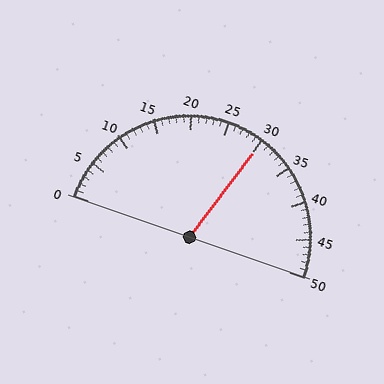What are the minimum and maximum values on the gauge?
The gauge ranges from 0 to 50.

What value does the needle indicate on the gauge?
The needle indicates approximately 30.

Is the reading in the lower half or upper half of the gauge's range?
The reading is in the upper half of the range (0 to 50).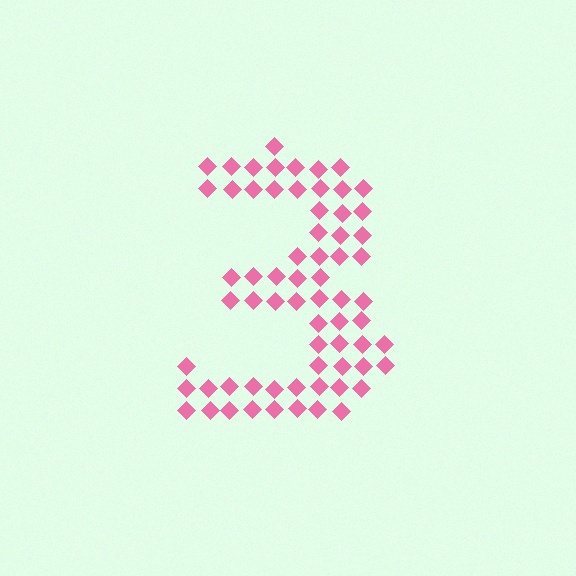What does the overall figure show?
The overall figure shows the digit 3.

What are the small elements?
The small elements are diamonds.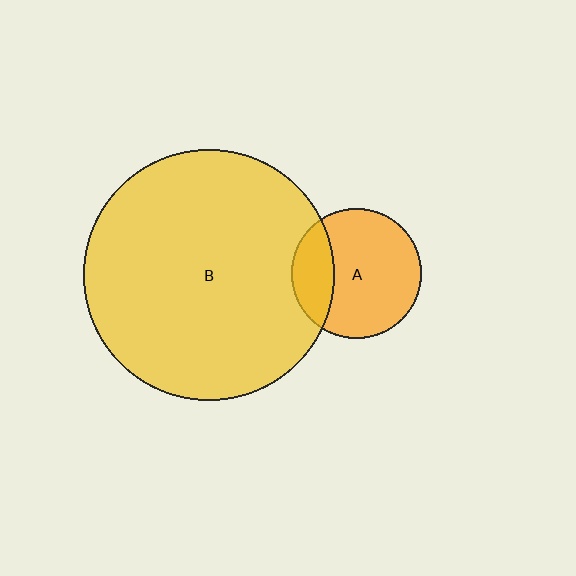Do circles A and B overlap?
Yes.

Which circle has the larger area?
Circle B (yellow).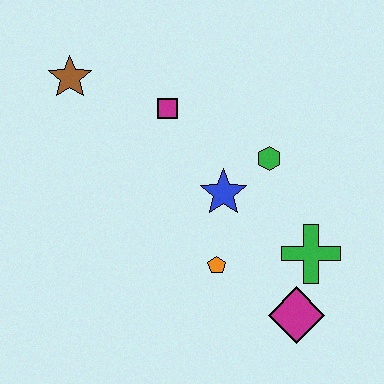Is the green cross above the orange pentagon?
Yes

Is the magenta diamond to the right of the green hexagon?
Yes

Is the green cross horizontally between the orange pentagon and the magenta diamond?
No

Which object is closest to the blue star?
The green hexagon is closest to the blue star.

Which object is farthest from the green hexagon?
The brown star is farthest from the green hexagon.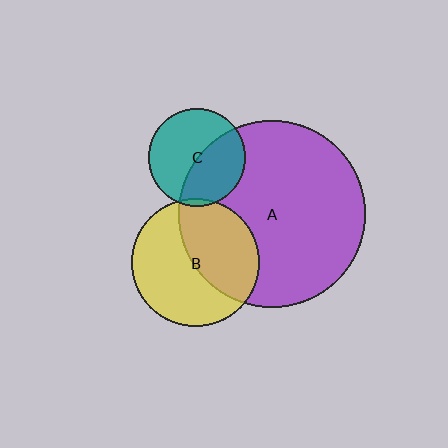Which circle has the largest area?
Circle A (purple).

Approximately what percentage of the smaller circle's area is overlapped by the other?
Approximately 5%.